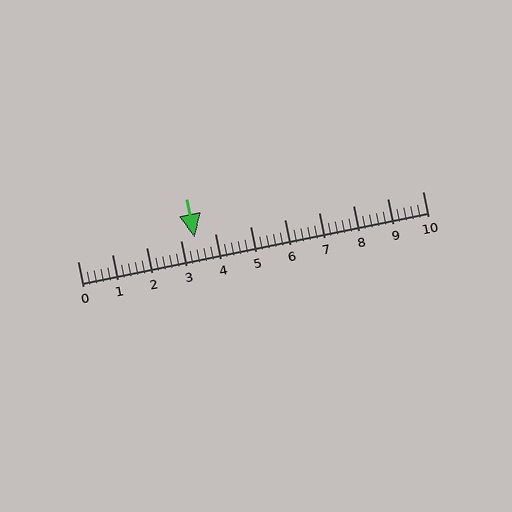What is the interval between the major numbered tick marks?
The major tick marks are spaced 1 units apart.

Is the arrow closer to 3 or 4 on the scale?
The arrow is closer to 3.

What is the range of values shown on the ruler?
The ruler shows values from 0 to 10.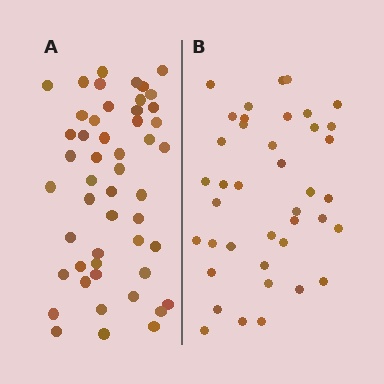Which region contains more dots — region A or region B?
Region A (the left region) has more dots.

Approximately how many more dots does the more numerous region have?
Region A has roughly 10 or so more dots than region B.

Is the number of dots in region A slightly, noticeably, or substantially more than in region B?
Region A has noticeably more, but not dramatically so. The ratio is roughly 1.2 to 1.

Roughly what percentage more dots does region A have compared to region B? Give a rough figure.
About 25% more.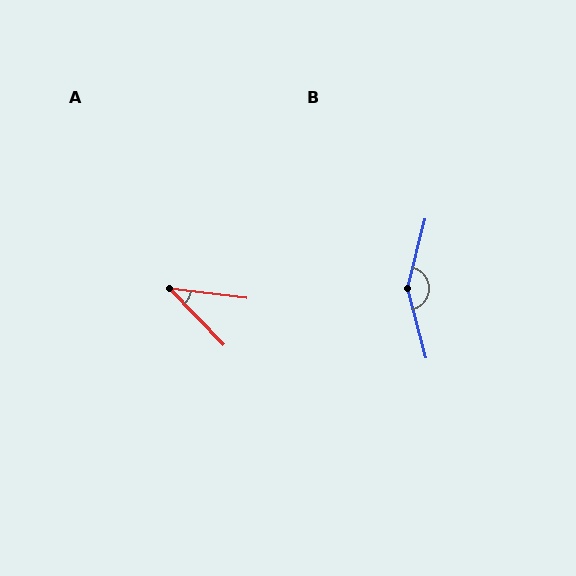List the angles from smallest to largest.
A (39°), B (151°).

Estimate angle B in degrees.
Approximately 151 degrees.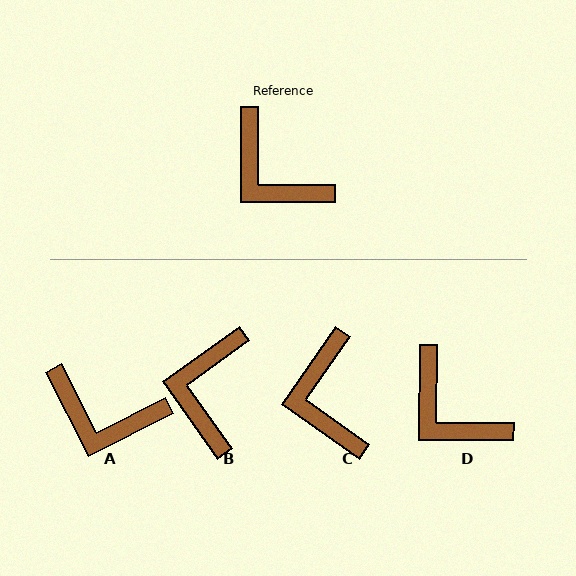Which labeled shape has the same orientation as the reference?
D.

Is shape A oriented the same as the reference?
No, it is off by about 27 degrees.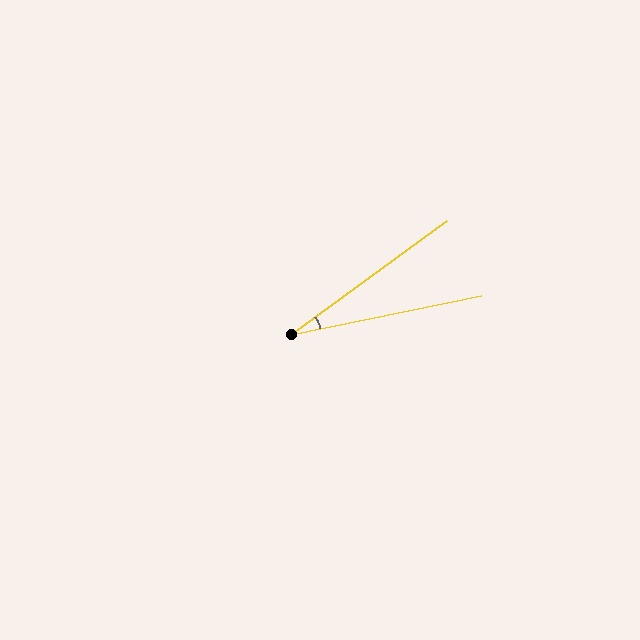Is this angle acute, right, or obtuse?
It is acute.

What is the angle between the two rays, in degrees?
Approximately 24 degrees.